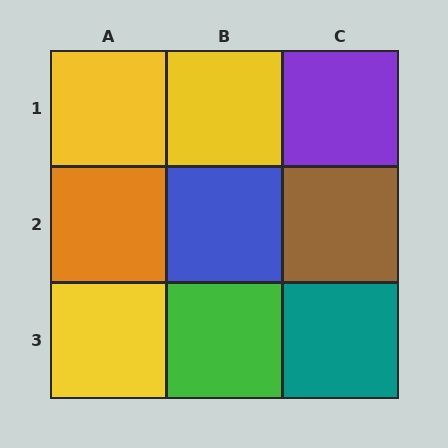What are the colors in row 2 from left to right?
Orange, blue, brown.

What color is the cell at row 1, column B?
Yellow.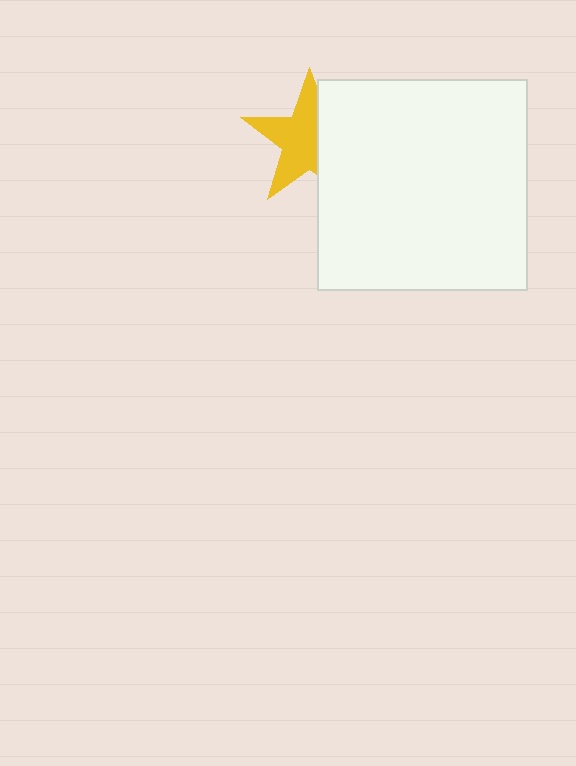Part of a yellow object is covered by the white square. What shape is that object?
It is a star.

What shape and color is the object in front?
The object in front is a white square.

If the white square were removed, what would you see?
You would see the complete yellow star.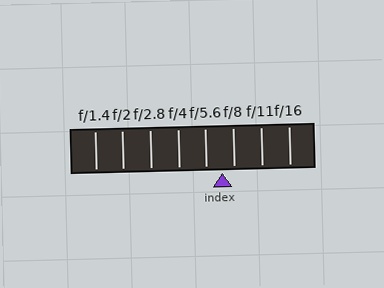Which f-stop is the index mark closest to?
The index mark is closest to f/8.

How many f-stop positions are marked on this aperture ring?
There are 8 f-stop positions marked.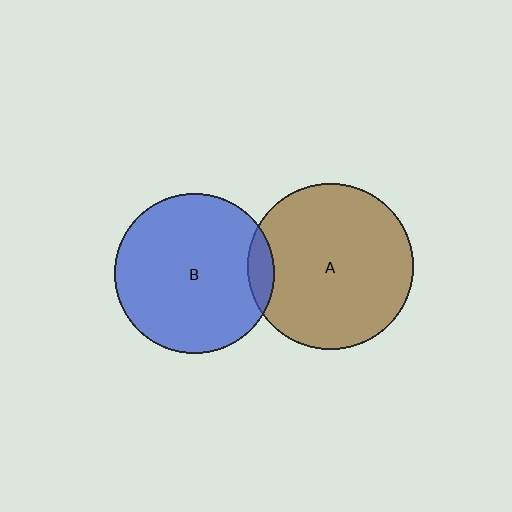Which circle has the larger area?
Circle A (brown).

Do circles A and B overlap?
Yes.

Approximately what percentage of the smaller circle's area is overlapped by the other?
Approximately 10%.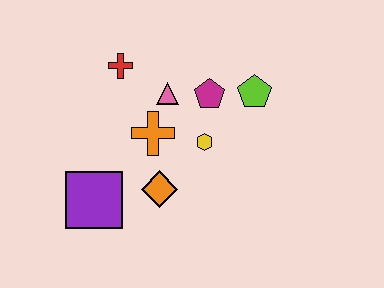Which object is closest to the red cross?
The pink triangle is closest to the red cross.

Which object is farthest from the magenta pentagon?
The purple square is farthest from the magenta pentagon.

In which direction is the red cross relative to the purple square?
The red cross is above the purple square.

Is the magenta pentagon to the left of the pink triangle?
No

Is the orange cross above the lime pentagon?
No